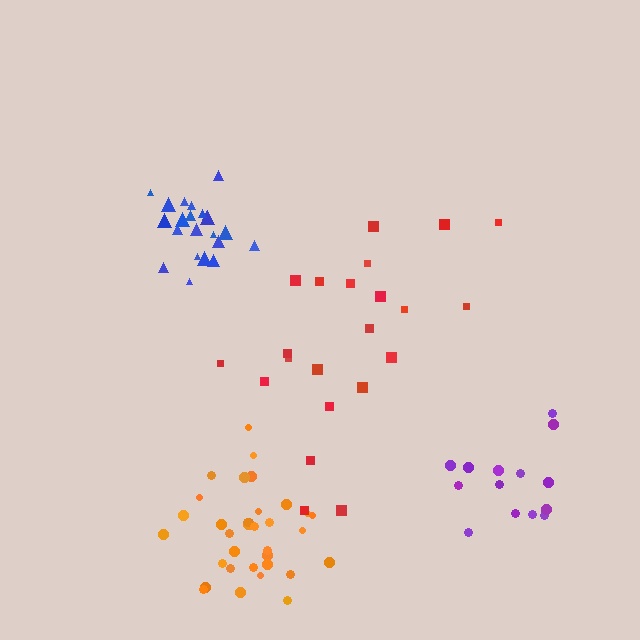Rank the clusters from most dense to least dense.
orange, blue, purple, red.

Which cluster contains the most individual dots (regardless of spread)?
Orange (35).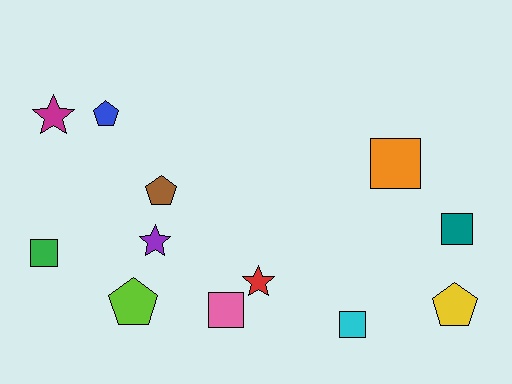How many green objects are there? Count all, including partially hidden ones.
There is 1 green object.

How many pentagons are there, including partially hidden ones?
There are 4 pentagons.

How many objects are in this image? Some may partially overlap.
There are 12 objects.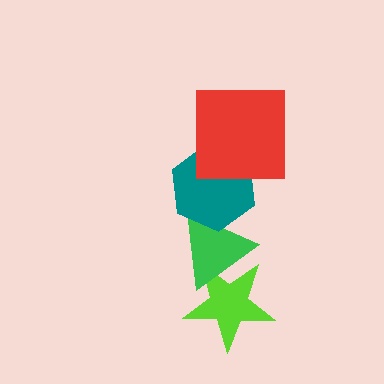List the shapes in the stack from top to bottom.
From top to bottom: the red square, the teal hexagon, the green triangle, the lime star.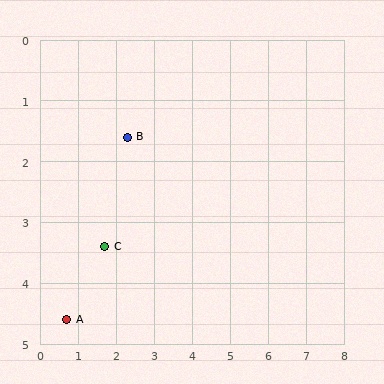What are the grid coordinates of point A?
Point A is at approximately (0.7, 4.6).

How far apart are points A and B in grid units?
Points A and B are about 3.4 grid units apart.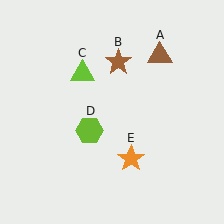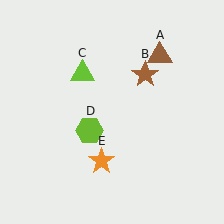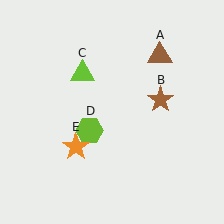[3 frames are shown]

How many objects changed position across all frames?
2 objects changed position: brown star (object B), orange star (object E).